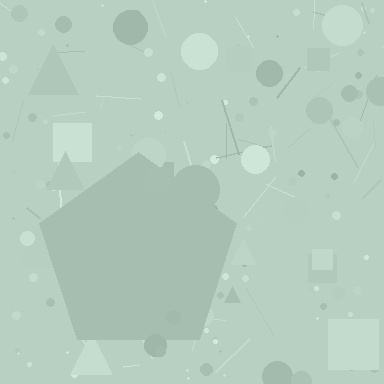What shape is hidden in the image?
A pentagon is hidden in the image.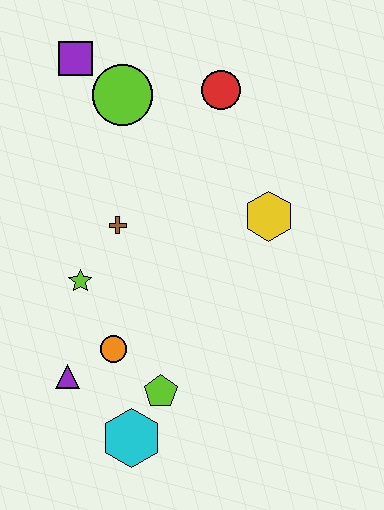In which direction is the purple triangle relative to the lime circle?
The purple triangle is below the lime circle.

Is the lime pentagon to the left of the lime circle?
No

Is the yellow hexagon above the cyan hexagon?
Yes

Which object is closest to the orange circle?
The purple triangle is closest to the orange circle.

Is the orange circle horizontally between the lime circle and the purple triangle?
Yes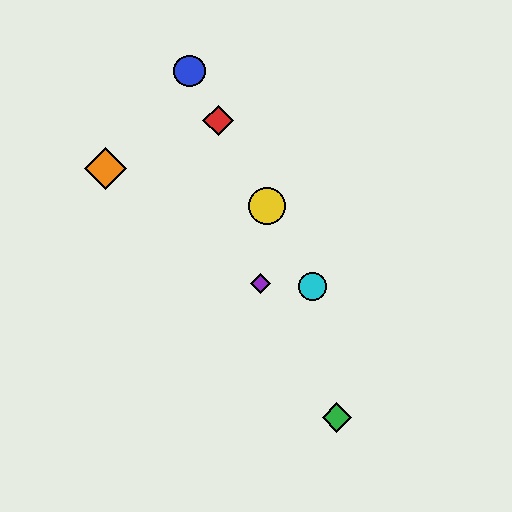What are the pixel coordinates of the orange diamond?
The orange diamond is at (105, 169).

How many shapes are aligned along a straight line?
4 shapes (the red diamond, the blue circle, the yellow circle, the cyan circle) are aligned along a straight line.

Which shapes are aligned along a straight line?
The red diamond, the blue circle, the yellow circle, the cyan circle are aligned along a straight line.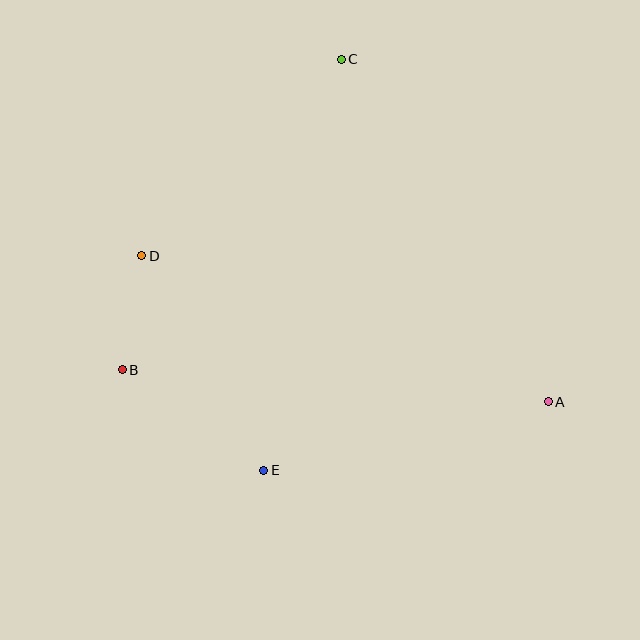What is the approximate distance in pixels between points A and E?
The distance between A and E is approximately 293 pixels.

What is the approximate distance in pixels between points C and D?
The distance between C and D is approximately 280 pixels.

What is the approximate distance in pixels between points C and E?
The distance between C and E is approximately 418 pixels.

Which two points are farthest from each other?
Points A and D are farthest from each other.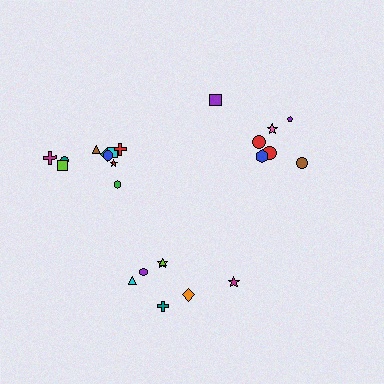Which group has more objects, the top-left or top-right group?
The top-left group.